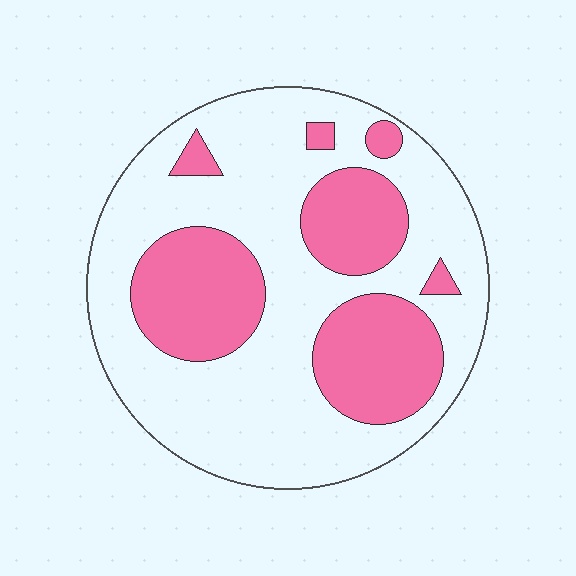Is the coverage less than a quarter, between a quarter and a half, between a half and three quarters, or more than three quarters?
Between a quarter and a half.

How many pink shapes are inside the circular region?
7.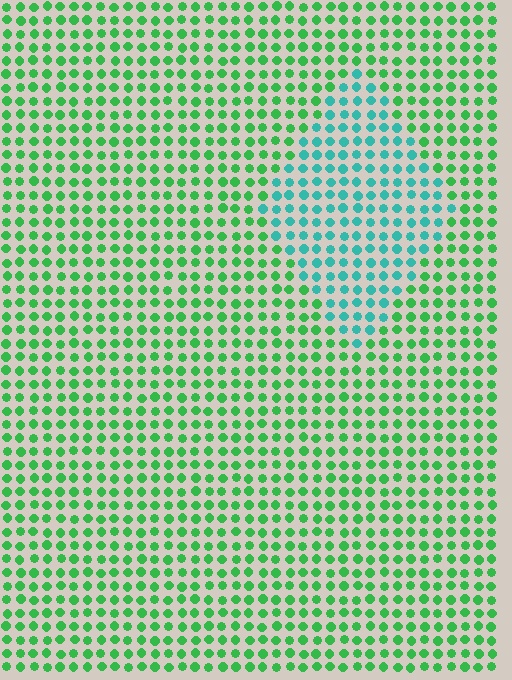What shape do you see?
I see a diamond.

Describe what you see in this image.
The image is filled with small green elements in a uniform arrangement. A diamond-shaped region is visible where the elements are tinted to a slightly different hue, forming a subtle color boundary.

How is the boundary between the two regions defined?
The boundary is defined purely by a slight shift in hue (about 44 degrees). Spacing, size, and orientation are identical on both sides.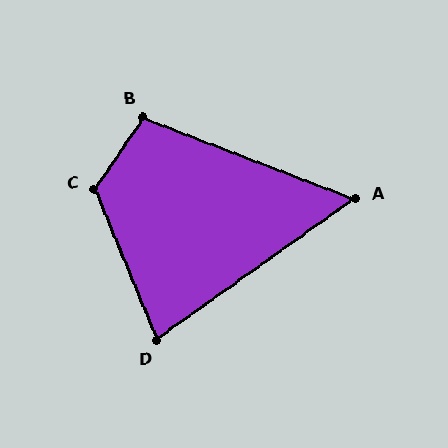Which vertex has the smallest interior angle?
A, at approximately 56 degrees.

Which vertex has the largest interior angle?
C, at approximately 124 degrees.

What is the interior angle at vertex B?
Approximately 103 degrees (obtuse).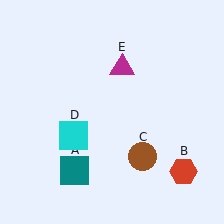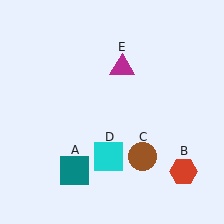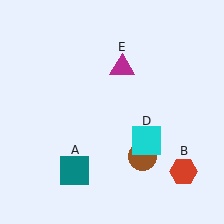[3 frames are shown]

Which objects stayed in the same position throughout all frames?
Teal square (object A) and red hexagon (object B) and brown circle (object C) and magenta triangle (object E) remained stationary.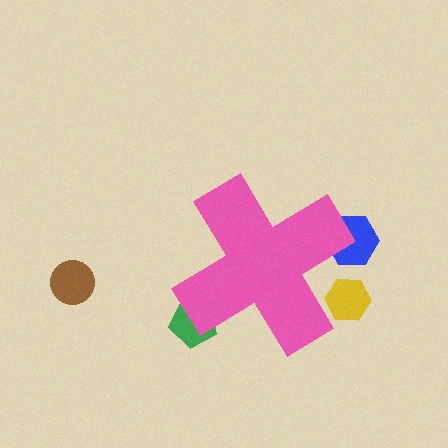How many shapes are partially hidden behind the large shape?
3 shapes are partially hidden.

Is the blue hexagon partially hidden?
Yes, the blue hexagon is partially hidden behind the pink cross.